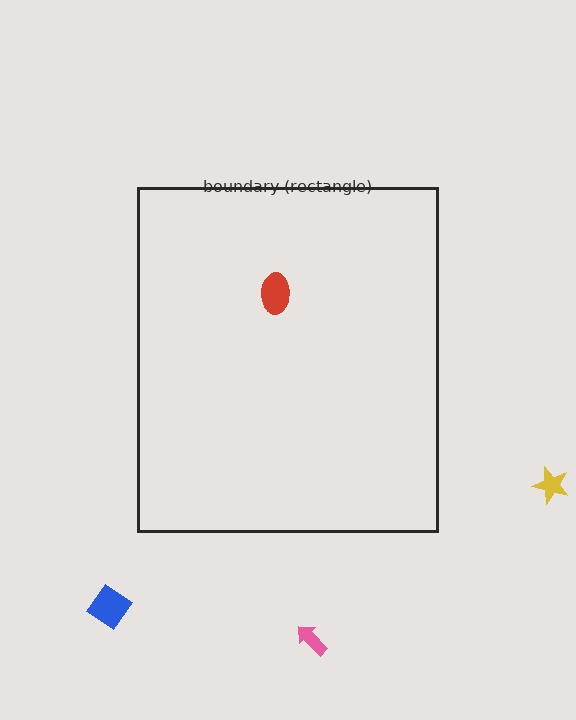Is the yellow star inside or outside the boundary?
Outside.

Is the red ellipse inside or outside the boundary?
Inside.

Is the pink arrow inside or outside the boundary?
Outside.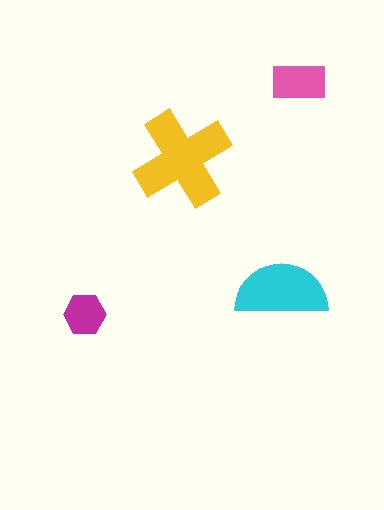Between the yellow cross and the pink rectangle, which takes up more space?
The yellow cross.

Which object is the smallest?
The magenta hexagon.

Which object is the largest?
The yellow cross.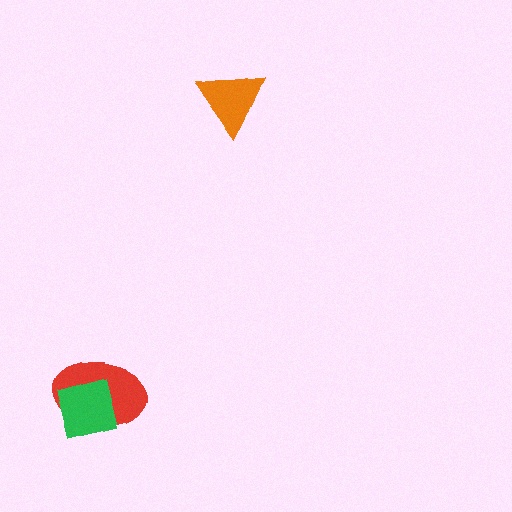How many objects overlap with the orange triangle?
0 objects overlap with the orange triangle.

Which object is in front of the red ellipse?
The green square is in front of the red ellipse.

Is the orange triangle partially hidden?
No, no other shape covers it.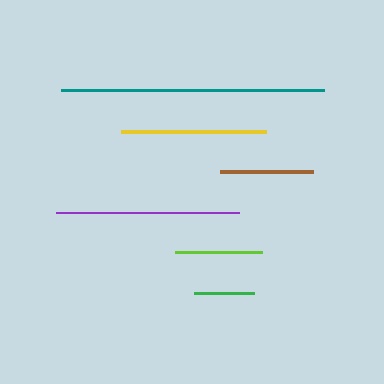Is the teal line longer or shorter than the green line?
The teal line is longer than the green line.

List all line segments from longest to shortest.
From longest to shortest: teal, purple, yellow, brown, lime, green.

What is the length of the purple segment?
The purple segment is approximately 183 pixels long.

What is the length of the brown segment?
The brown segment is approximately 93 pixels long.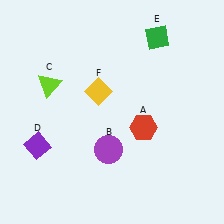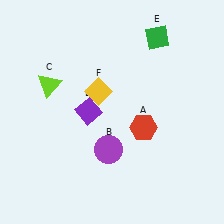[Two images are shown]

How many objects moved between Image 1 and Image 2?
1 object moved between the two images.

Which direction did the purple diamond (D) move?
The purple diamond (D) moved right.